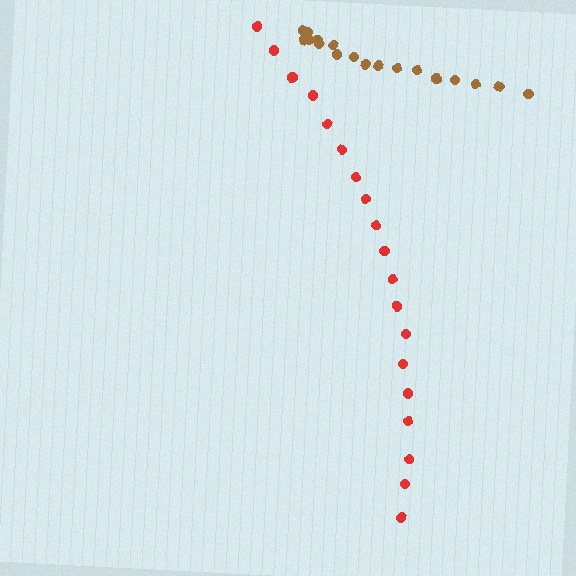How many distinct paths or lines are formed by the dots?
There are 2 distinct paths.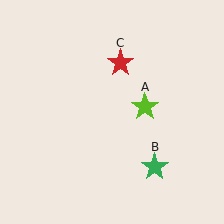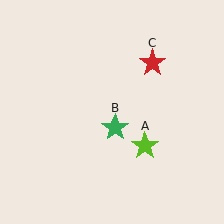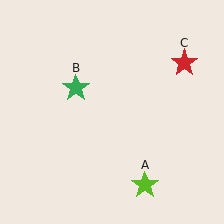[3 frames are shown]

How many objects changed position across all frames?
3 objects changed position: lime star (object A), green star (object B), red star (object C).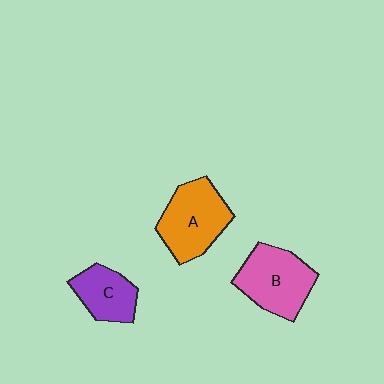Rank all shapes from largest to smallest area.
From largest to smallest: A (orange), B (pink), C (purple).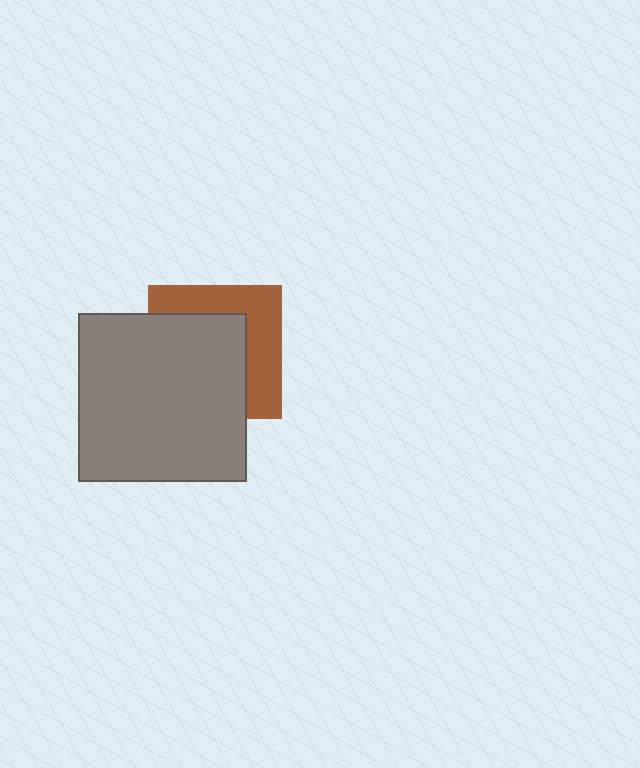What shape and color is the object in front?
The object in front is a gray square.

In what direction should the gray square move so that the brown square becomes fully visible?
The gray square should move toward the lower-left. That is the shortest direction to clear the overlap and leave the brown square fully visible.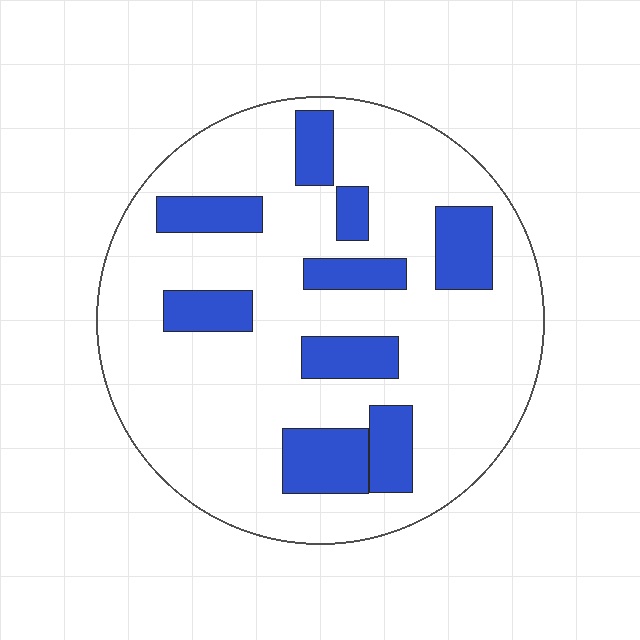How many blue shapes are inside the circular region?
9.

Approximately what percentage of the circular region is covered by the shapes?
Approximately 20%.